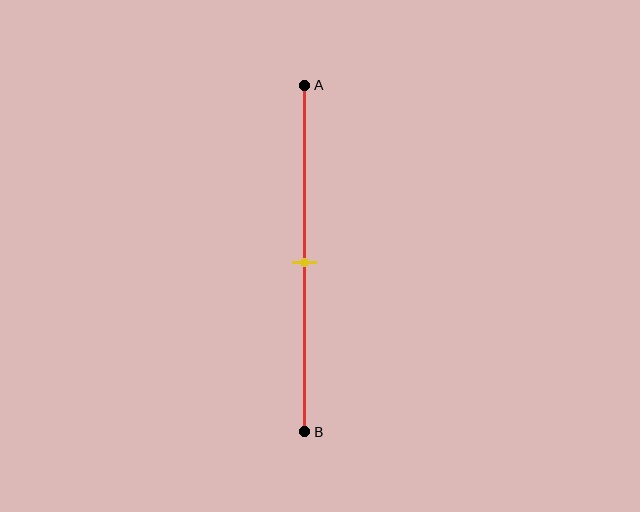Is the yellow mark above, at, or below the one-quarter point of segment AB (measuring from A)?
The yellow mark is below the one-quarter point of segment AB.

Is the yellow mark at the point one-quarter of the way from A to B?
No, the mark is at about 50% from A, not at the 25% one-quarter point.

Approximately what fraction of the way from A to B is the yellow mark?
The yellow mark is approximately 50% of the way from A to B.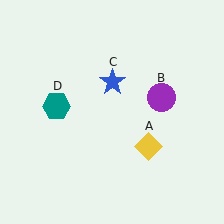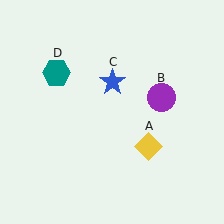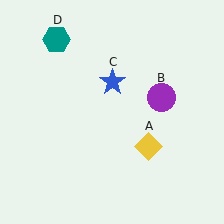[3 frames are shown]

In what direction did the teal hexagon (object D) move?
The teal hexagon (object D) moved up.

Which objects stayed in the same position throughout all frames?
Yellow diamond (object A) and purple circle (object B) and blue star (object C) remained stationary.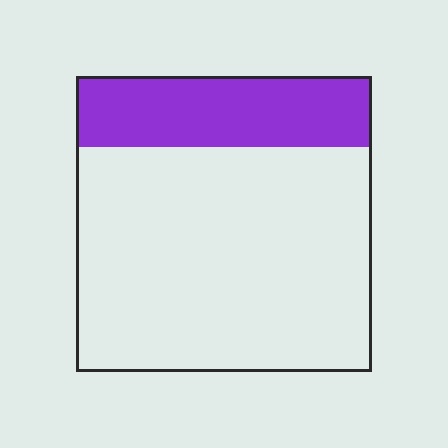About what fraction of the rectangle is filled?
About one quarter (1/4).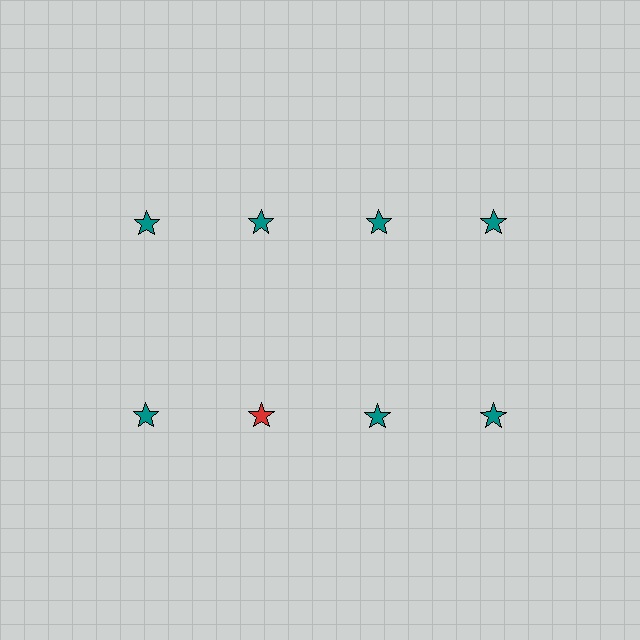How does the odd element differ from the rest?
It has a different color: red instead of teal.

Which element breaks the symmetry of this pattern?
The red star in the second row, second from left column breaks the symmetry. All other shapes are teal stars.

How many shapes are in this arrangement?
There are 8 shapes arranged in a grid pattern.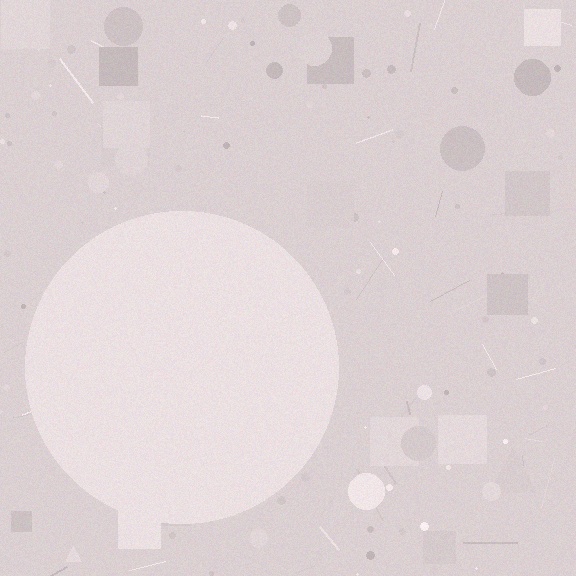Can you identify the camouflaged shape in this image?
The camouflaged shape is a circle.